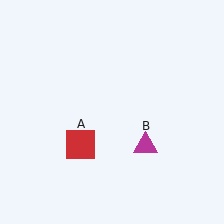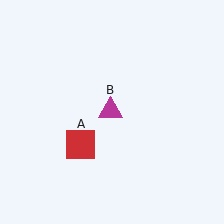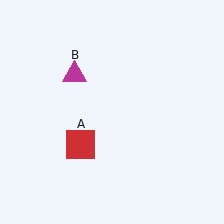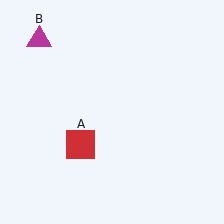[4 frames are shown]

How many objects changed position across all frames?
1 object changed position: magenta triangle (object B).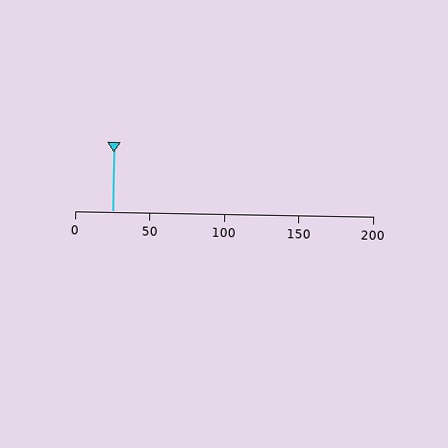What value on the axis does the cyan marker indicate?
The marker indicates approximately 25.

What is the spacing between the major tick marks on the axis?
The major ticks are spaced 50 apart.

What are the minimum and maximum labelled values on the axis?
The axis runs from 0 to 200.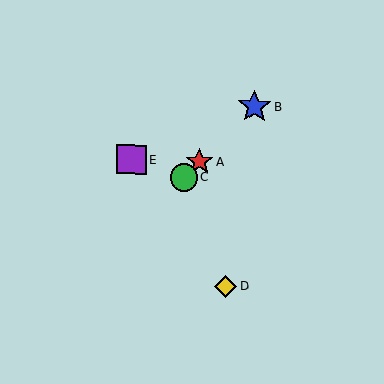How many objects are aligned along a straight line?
3 objects (A, B, C) are aligned along a straight line.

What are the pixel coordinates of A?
Object A is at (200, 162).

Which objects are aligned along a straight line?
Objects A, B, C are aligned along a straight line.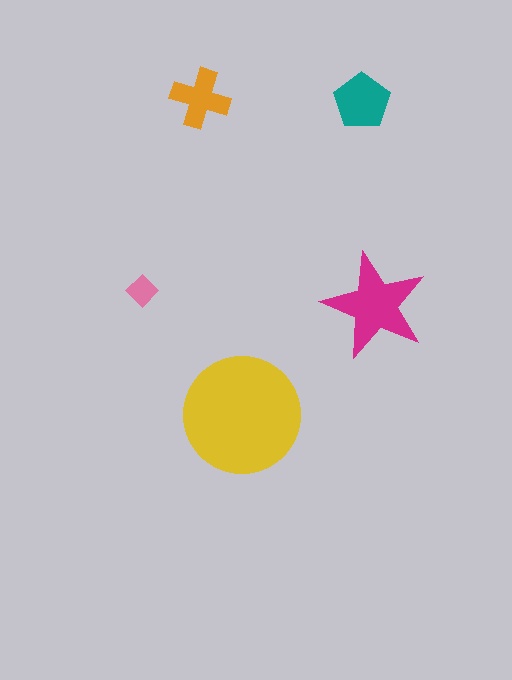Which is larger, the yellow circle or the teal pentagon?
The yellow circle.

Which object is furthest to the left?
The pink diamond is leftmost.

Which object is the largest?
The yellow circle.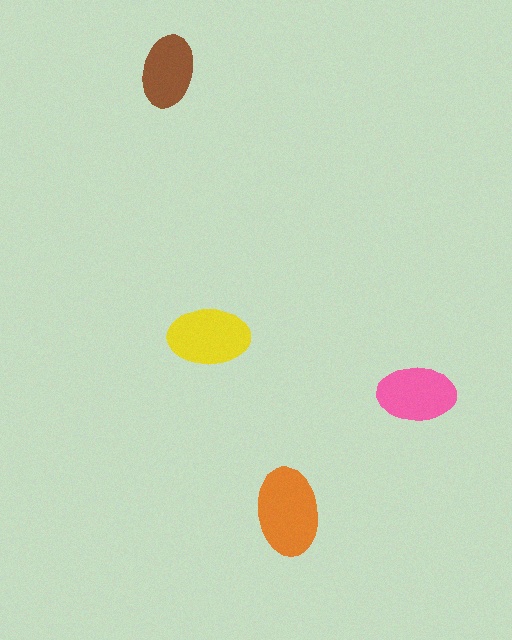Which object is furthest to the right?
The pink ellipse is rightmost.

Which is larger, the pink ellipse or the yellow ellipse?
The yellow one.